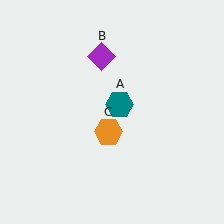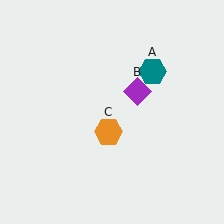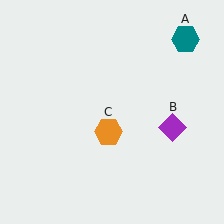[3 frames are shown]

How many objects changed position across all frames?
2 objects changed position: teal hexagon (object A), purple diamond (object B).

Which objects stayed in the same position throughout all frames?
Orange hexagon (object C) remained stationary.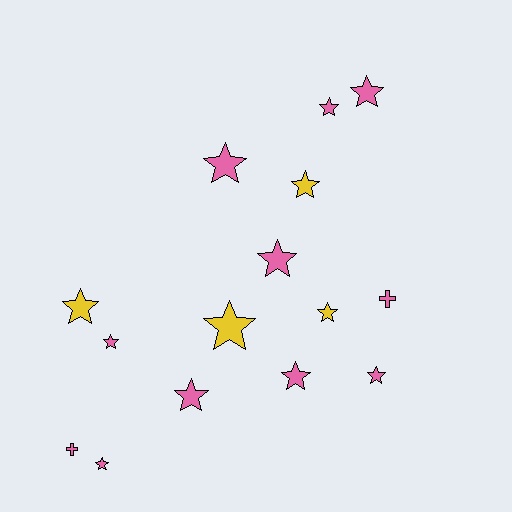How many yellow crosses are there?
There are no yellow crosses.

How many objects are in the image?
There are 15 objects.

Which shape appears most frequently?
Star, with 13 objects.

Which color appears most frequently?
Pink, with 11 objects.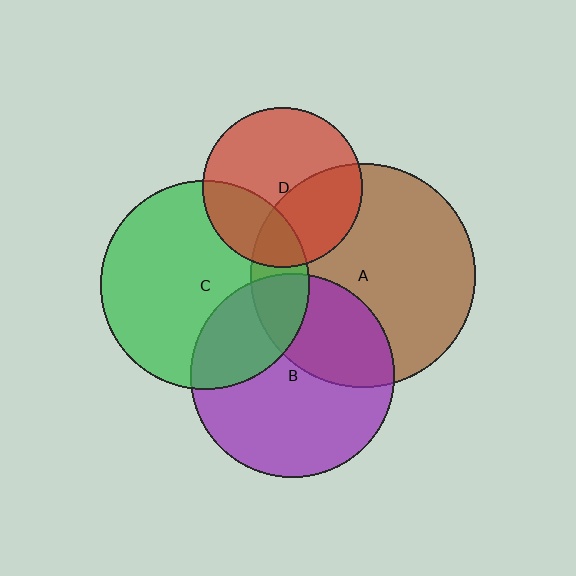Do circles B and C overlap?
Yes.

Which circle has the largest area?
Circle A (brown).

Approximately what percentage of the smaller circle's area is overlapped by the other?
Approximately 30%.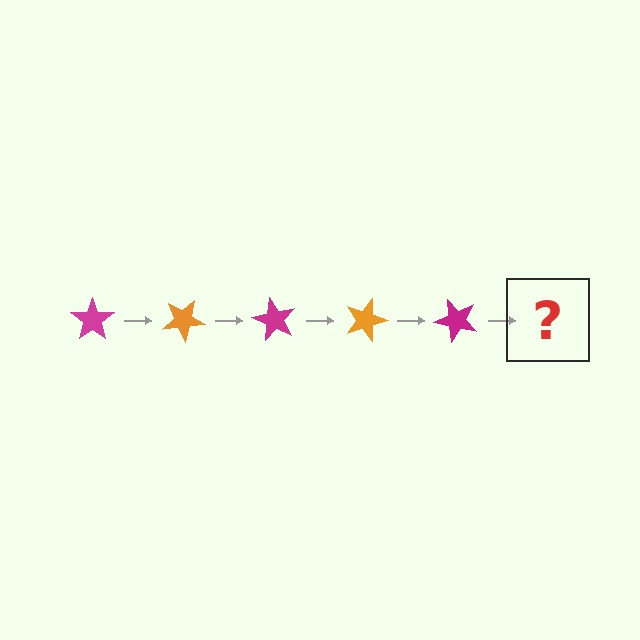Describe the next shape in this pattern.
It should be an orange star, rotated 150 degrees from the start.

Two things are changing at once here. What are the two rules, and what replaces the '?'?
The two rules are that it rotates 30 degrees each step and the color cycles through magenta and orange. The '?' should be an orange star, rotated 150 degrees from the start.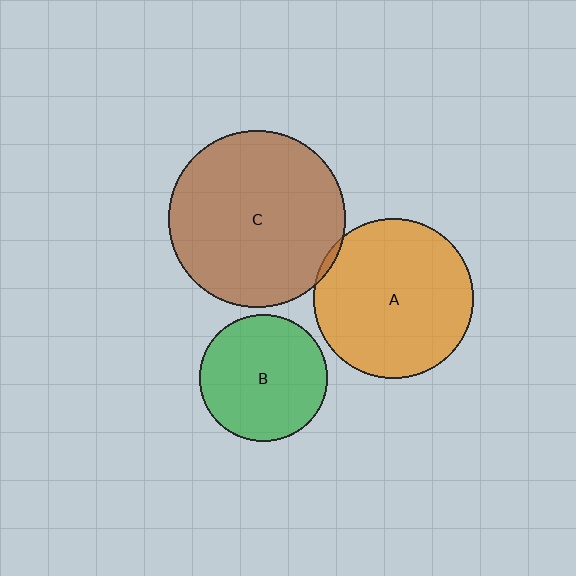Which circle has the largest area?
Circle C (brown).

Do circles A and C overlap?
Yes.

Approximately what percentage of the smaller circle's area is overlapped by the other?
Approximately 5%.